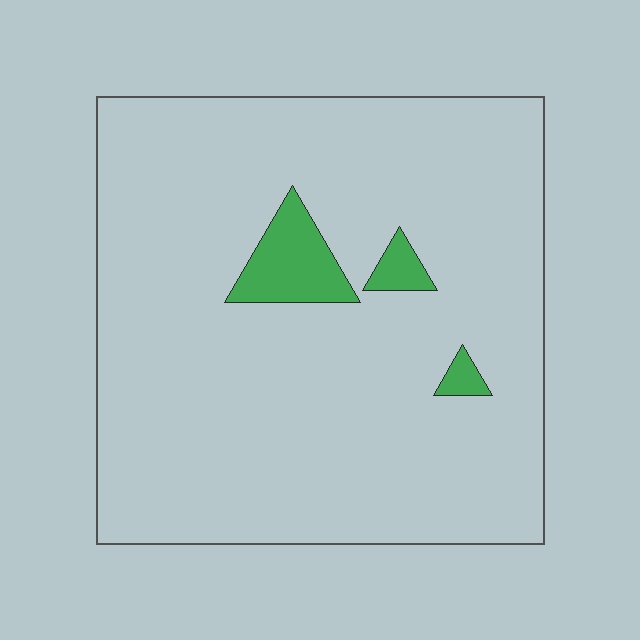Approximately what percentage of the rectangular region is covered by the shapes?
Approximately 5%.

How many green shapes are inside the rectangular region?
3.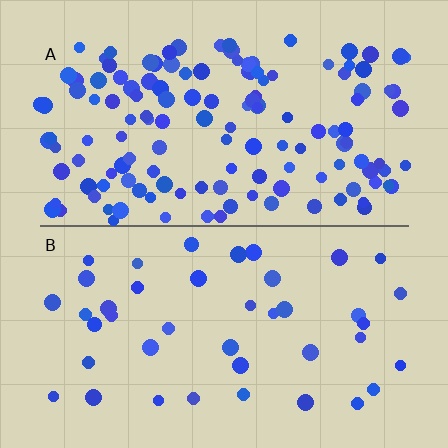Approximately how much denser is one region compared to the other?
Approximately 3.3× — region A over region B.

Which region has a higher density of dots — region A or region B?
A (the top).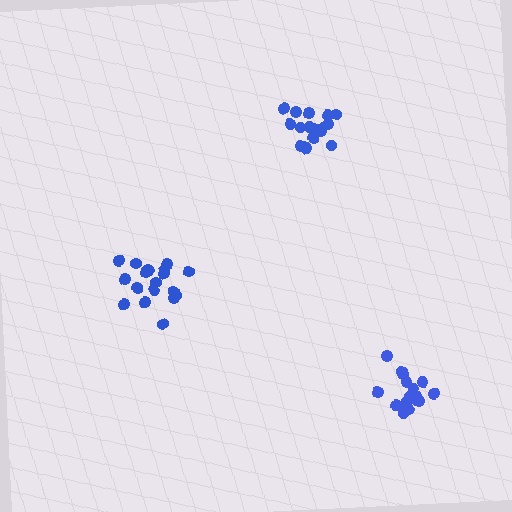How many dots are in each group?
Group 1: 18 dots, Group 2: 19 dots, Group 3: 17 dots (54 total).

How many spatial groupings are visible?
There are 3 spatial groupings.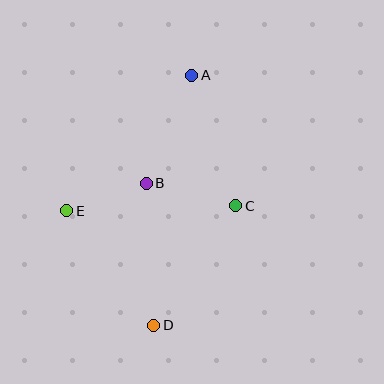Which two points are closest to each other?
Points B and E are closest to each other.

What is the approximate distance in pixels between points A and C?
The distance between A and C is approximately 138 pixels.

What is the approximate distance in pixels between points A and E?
The distance between A and E is approximately 185 pixels.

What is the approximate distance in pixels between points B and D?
The distance between B and D is approximately 142 pixels.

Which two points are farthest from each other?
Points A and D are farthest from each other.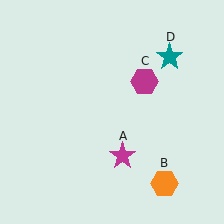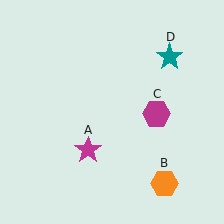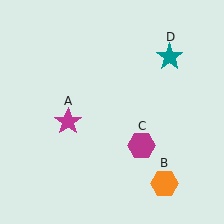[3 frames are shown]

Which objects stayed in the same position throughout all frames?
Orange hexagon (object B) and teal star (object D) remained stationary.